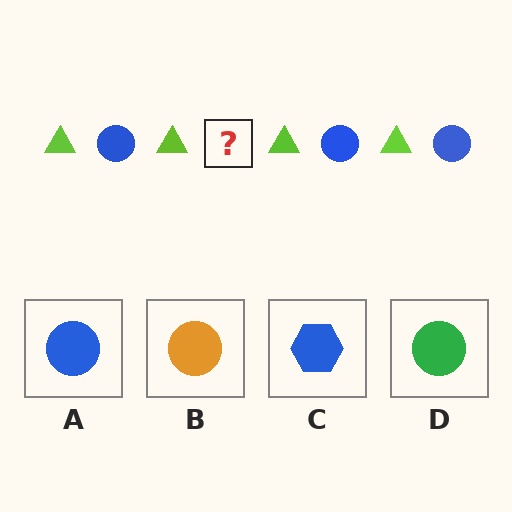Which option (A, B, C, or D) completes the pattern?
A.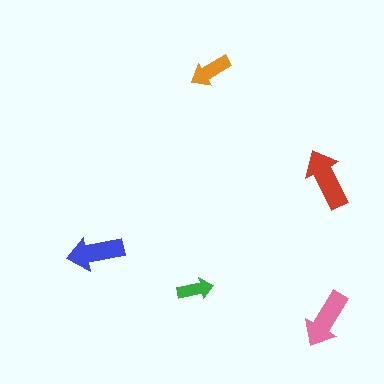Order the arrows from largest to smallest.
the red one, the pink one, the blue one, the orange one, the green one.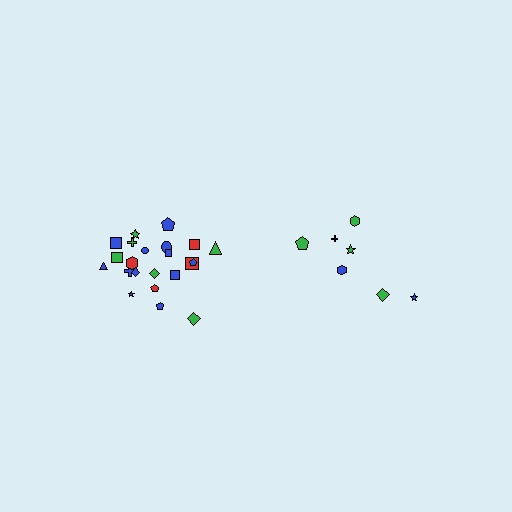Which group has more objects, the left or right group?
The left group.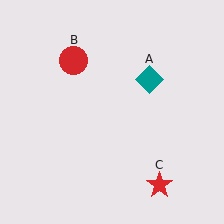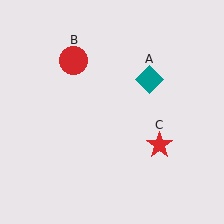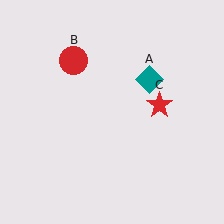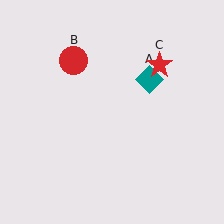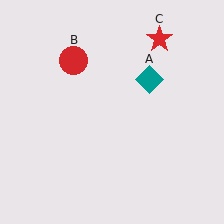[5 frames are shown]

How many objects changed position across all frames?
1 object changed position: red star (object C).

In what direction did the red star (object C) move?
The red star (object C) moved up.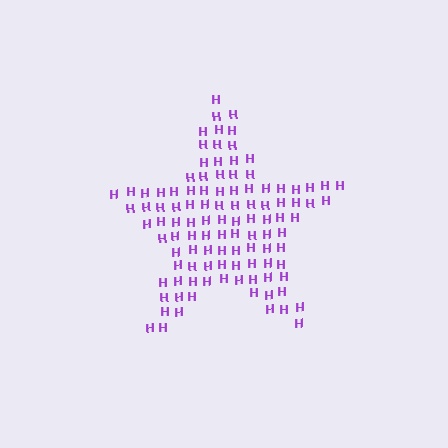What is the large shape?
The large shape is a star.